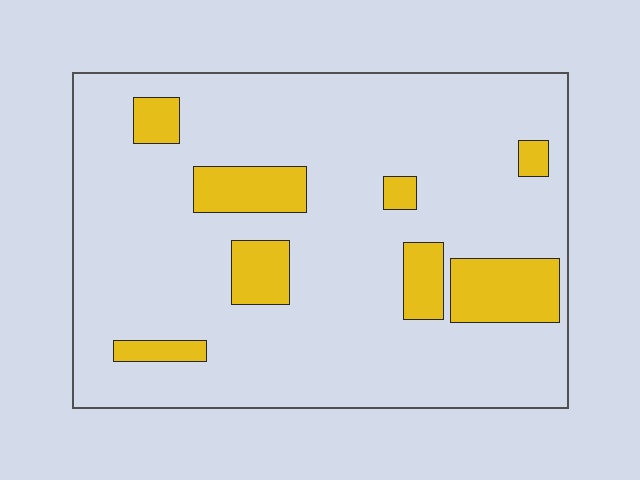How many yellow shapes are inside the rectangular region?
8.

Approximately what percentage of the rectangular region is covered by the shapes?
Approximately 15%.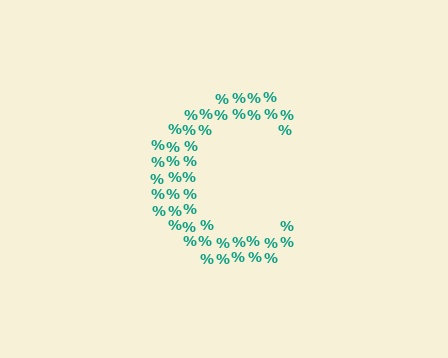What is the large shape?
The large shape is the letter C.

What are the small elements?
The small elements are percent signs.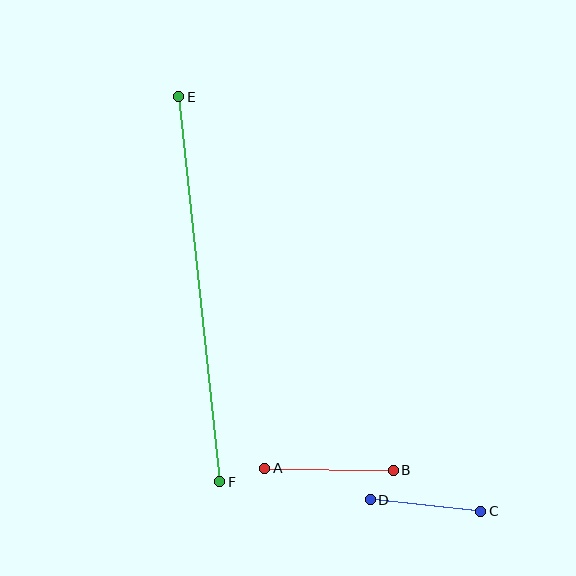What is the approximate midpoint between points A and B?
The midpoint is at approximately (329, 469) pixels.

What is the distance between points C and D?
The distance is approximately 111 pixels.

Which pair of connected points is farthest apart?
Points E and F are farthest apart.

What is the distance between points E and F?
The distance is approximately 387 pixels.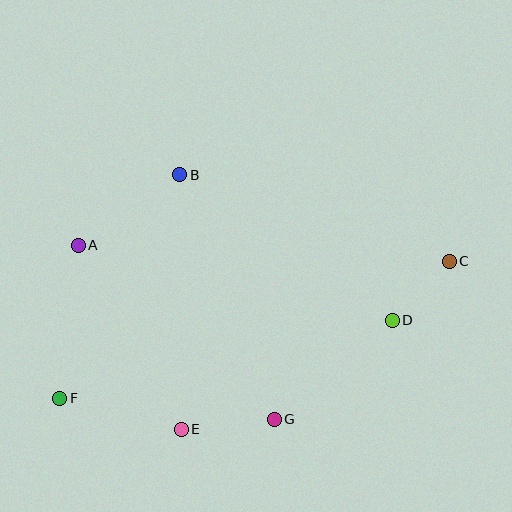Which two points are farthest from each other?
Points C and F are farthest from each other.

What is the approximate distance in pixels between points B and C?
The distance between B and C is approximately 283 pixels.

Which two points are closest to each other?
Points C and D are closest to each other.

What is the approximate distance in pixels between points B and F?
The distance between B and F is approximately 254 pixels.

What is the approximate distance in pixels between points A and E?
The distance between A and E is approximately 211 pixels.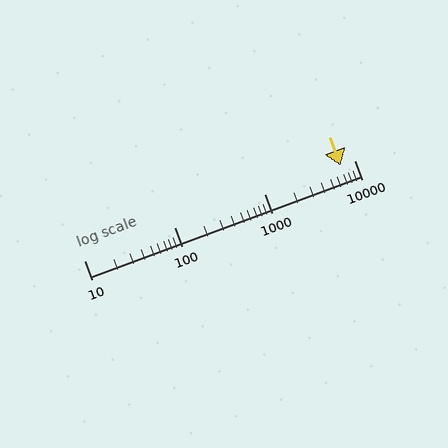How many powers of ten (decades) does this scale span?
The scale spans 3 decades, from 10 to 10000.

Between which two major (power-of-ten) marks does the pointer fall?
The pointer is between 1000 and 10000.